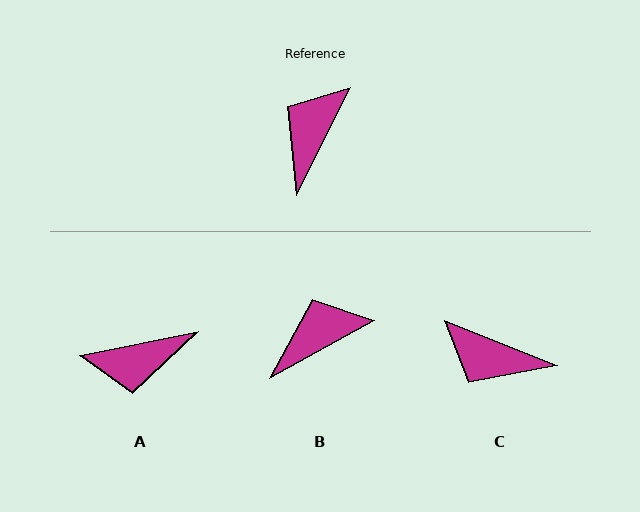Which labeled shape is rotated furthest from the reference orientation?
A, about 128 degrees away.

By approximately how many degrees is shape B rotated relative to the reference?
Approximately 34 degrees clockwise.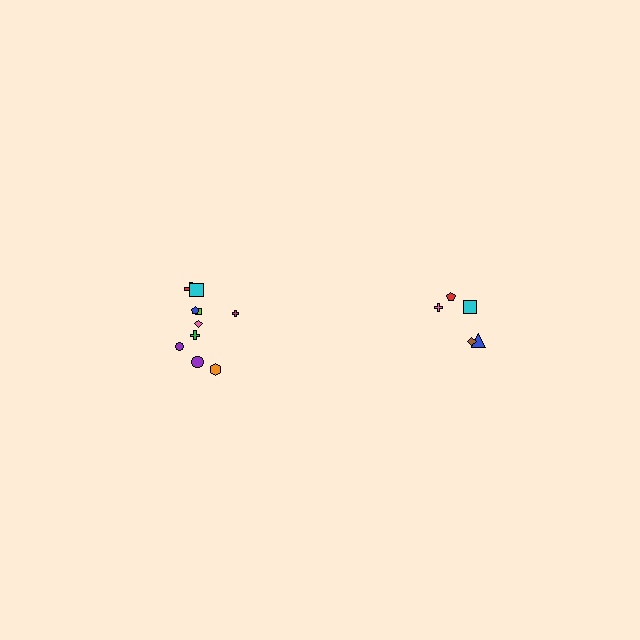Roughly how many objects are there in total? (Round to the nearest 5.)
Roughly 15 objects in total.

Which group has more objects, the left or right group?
The left group.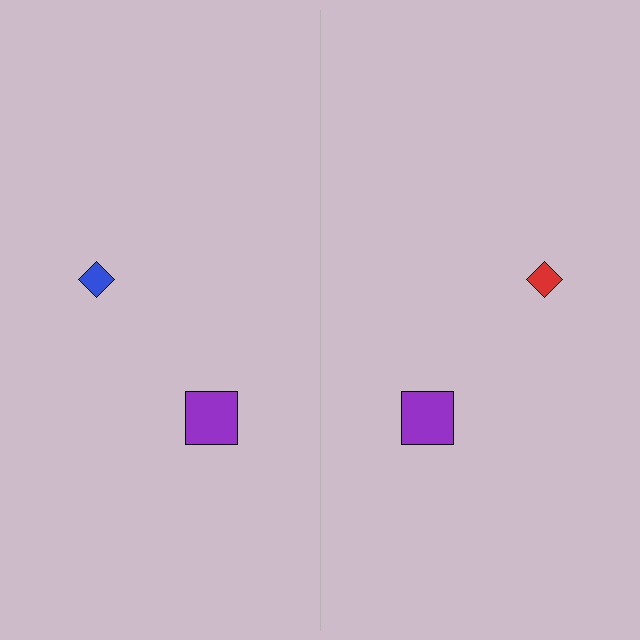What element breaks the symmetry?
The red diamond on the right side breaks the symmetry — its mirror counterpart is blue.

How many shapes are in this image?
There are 4 shapes in this image.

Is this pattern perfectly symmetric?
No, the pattern is not perfectly symmetric. The red diamond on the right side breaks the symmetry — its mirror counterpart is blue.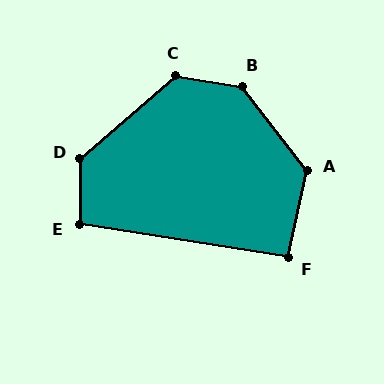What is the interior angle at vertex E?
Approximately 99 degrees (obtuse).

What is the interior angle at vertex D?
Approximately 131 degrees (obtuse).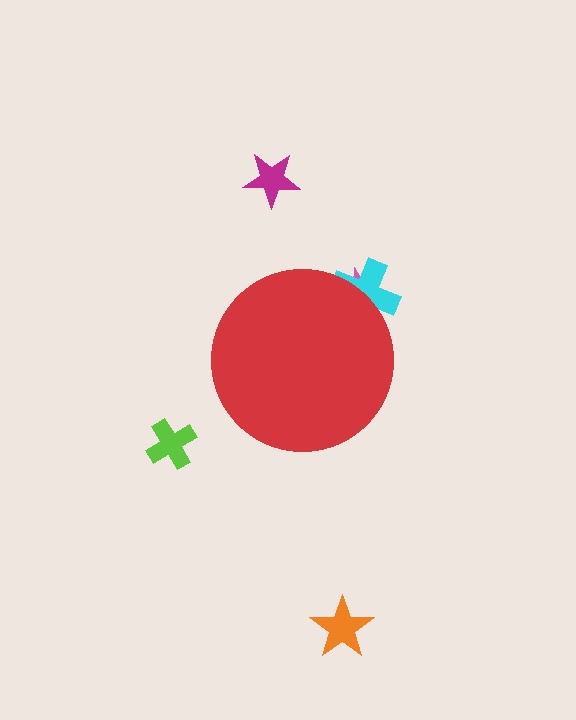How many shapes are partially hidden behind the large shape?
2 shapes are partially hidden.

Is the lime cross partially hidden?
No, the lime cross is fully visible.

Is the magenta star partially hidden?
No, the magenta star is fully visible.